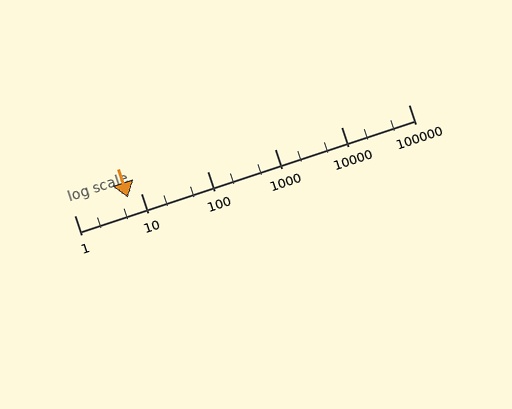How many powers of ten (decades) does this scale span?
The scale spans 5 decades, from 1 to 100000.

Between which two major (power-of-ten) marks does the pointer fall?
The pointer is between 1 and 10.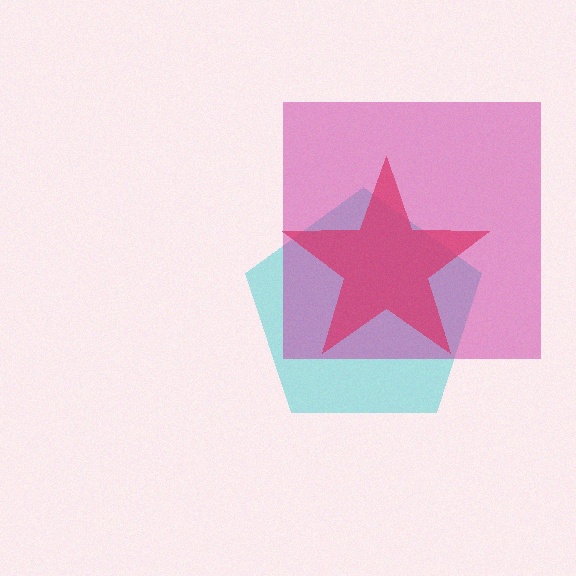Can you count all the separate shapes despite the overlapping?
Yes, there are 3 separate shapes.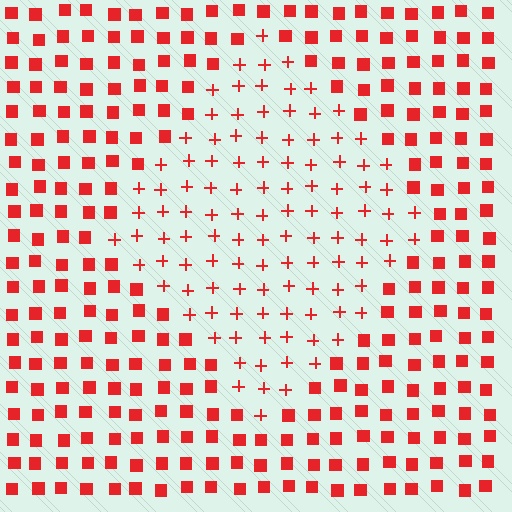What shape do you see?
I see a diamond.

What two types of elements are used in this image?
The image uses plus signs inside the diamond region and squares outside it.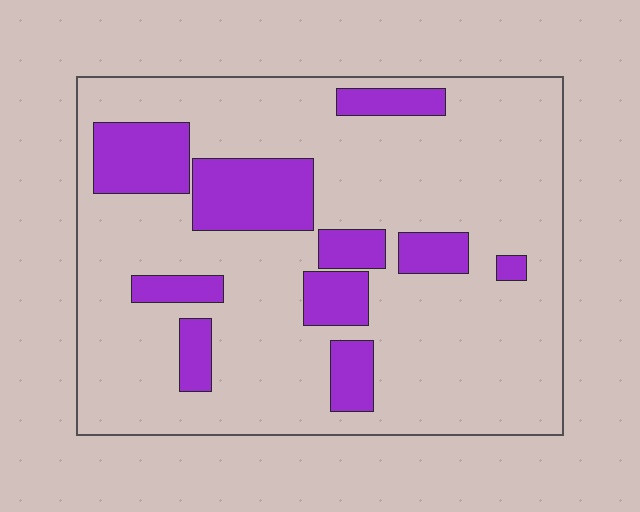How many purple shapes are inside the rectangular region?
10.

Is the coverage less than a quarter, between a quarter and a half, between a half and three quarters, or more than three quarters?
Less than a quarter.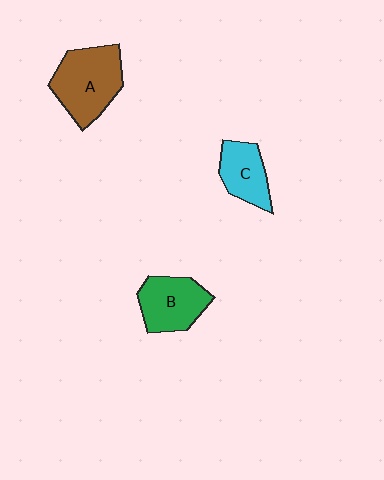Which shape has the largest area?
Shape A (brown).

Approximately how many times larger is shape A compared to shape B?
Approximately 1.3 times.